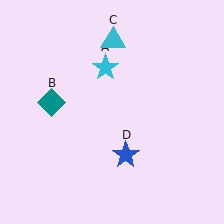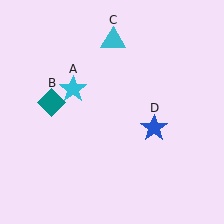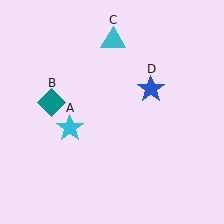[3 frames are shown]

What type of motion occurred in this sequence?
The cyan star (object A), blue star (object D) rotated counterclockwise around the center of the scene.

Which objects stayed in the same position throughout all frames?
Teal diamond (object B) and cyan triangle (object C) remained stationary.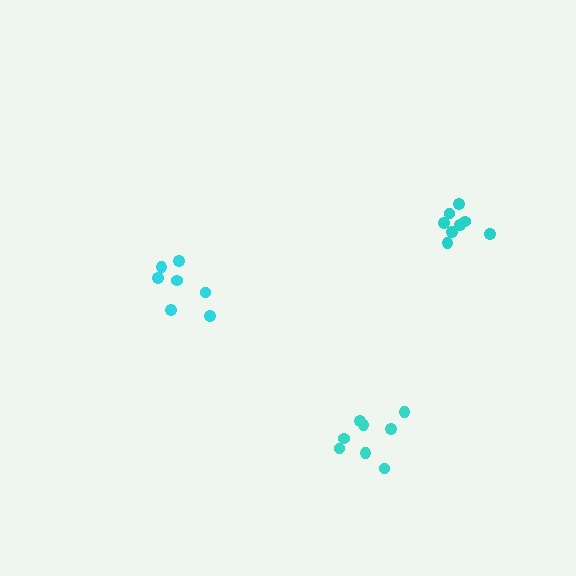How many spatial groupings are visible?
There are 3 spatial groupings.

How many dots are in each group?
Group 1: 7 dots, Group 2: 8 dots, Group 3: 8 dots (23 total).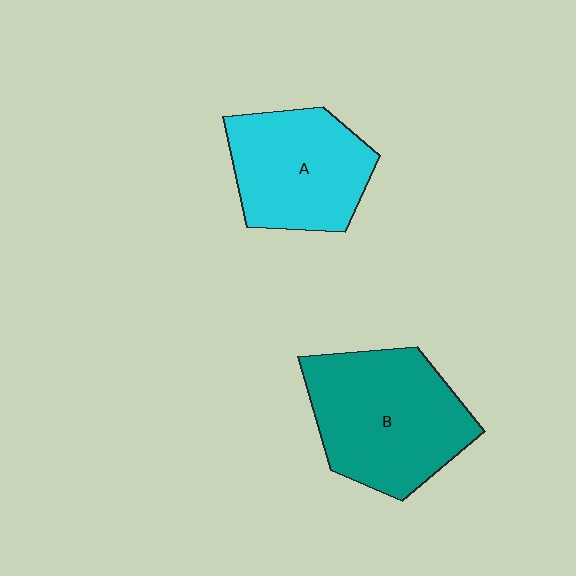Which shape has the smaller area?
Shape A (cyan).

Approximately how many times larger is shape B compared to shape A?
Approximately 1.2 times.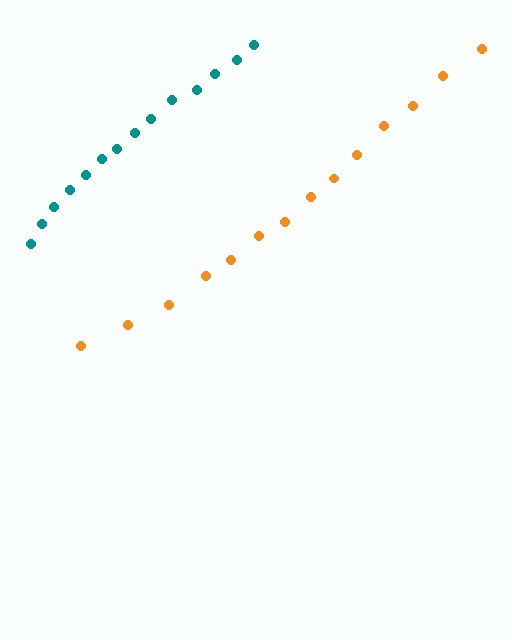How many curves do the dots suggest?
There are 2 distinct paths.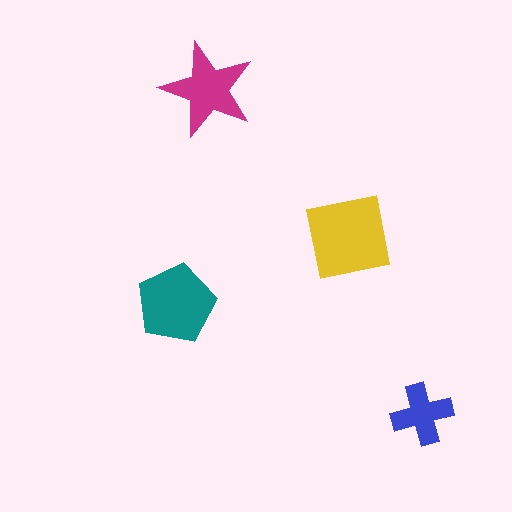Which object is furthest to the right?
The blue cross is rightmost.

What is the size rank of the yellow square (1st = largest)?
1st.